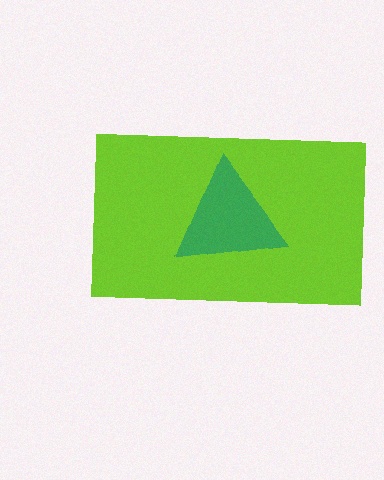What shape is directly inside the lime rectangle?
The green triangle.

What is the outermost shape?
The lime rectangle.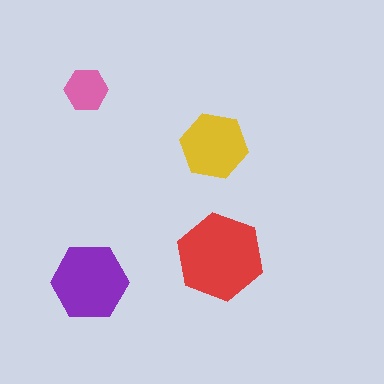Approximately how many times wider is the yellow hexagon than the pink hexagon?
About 1.5 times wider.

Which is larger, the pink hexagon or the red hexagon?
The red one.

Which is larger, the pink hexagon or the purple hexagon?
The purple one.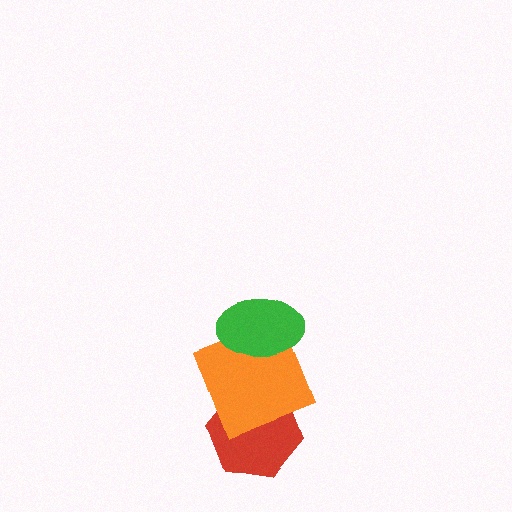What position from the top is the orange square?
The orange square is 2nd from the top.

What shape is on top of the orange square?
The green ellipse is on top of the orange square.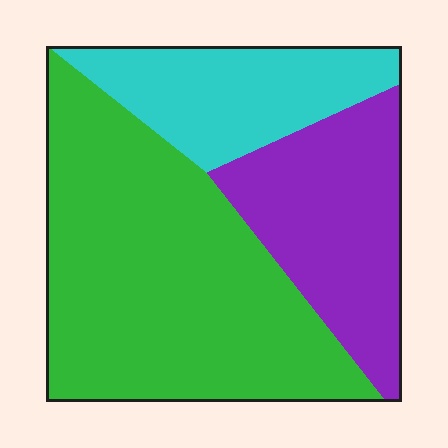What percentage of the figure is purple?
Purple takes up between a quarter and a half of the figure.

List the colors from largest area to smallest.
From largest to smallest: green, purple, cyan.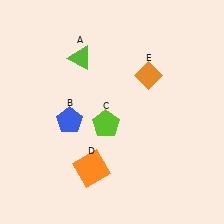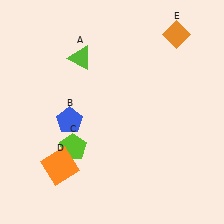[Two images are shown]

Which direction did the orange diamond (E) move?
The orange diamond (E) moved up.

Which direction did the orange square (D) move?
The orange square (D) moved left.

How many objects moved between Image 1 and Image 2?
3 objects moved between the two images.